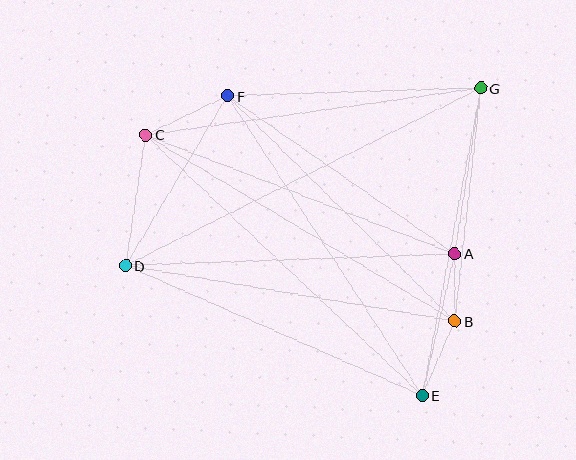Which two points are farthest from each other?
Points D and G are farthest from each other.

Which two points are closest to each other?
Points A and B are closest to each other.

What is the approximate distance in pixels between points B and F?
The distance between B and F is approximately 320 pixels.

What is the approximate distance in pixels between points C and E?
The distance between C and E is approximately 380 pixels.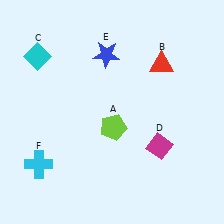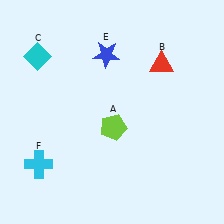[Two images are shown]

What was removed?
The magenta diamond (D) was removed in Image 2.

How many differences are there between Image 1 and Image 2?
There is 1 difference between the two images.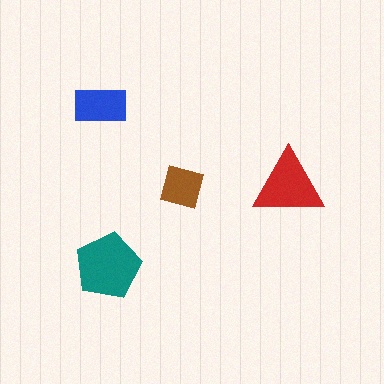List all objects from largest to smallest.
The teal pentagon, the red triangle, the blue rectangle, the brown diamond.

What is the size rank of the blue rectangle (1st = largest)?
3rd.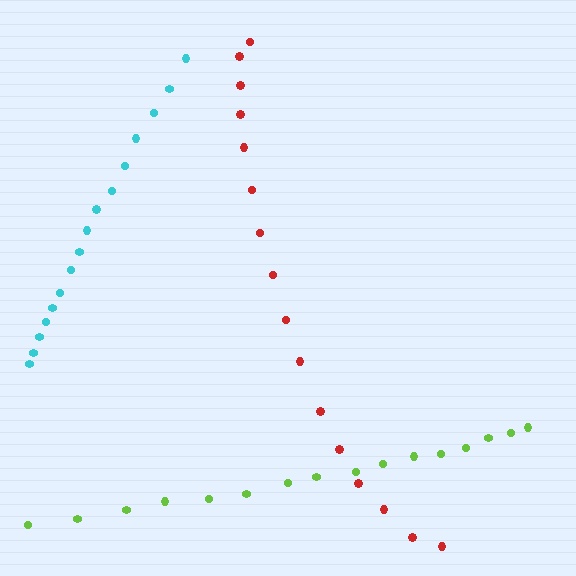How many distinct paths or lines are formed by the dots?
There are 3 distinct paths.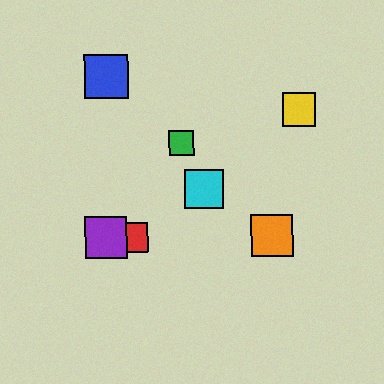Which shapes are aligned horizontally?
The red square, the purple square, the orange square are aligned horizontally.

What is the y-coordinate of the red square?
The red square is at y≈237.